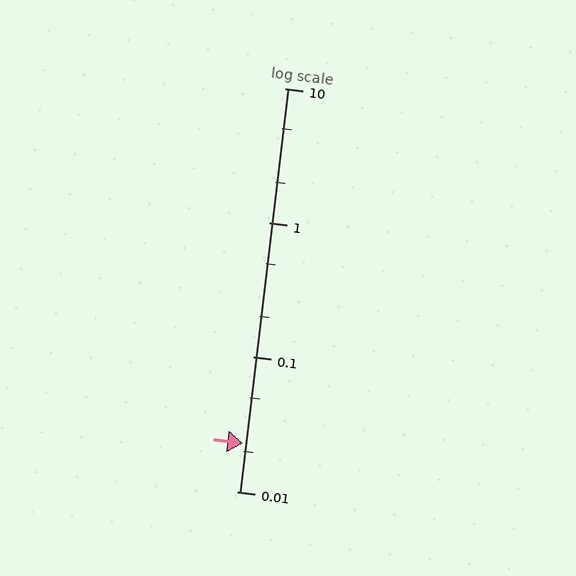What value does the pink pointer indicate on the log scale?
The pointer indicates approximately 0.023.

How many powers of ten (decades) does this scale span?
The scale spans 3 decades, from 0.01 to 10.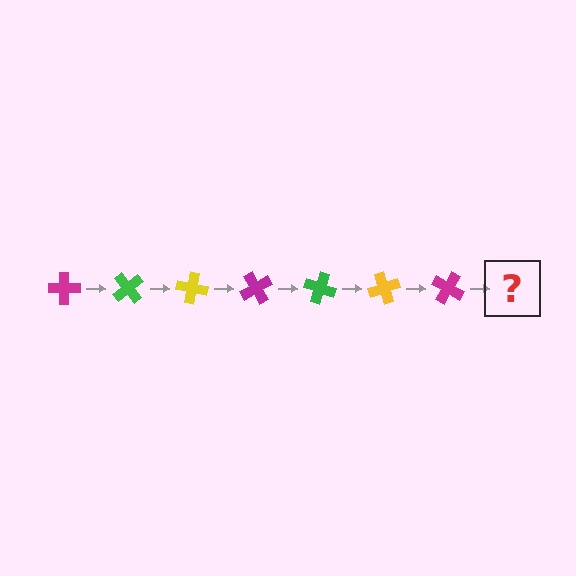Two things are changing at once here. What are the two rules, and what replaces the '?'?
The two rules are that it rotates 50 degrees each step and the color cycles through magenta, green, and yellow. The '?' should be a green cross, rotated 350 degrees from the start.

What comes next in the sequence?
The next element should be a green cross, rotated 350 degrees from the start.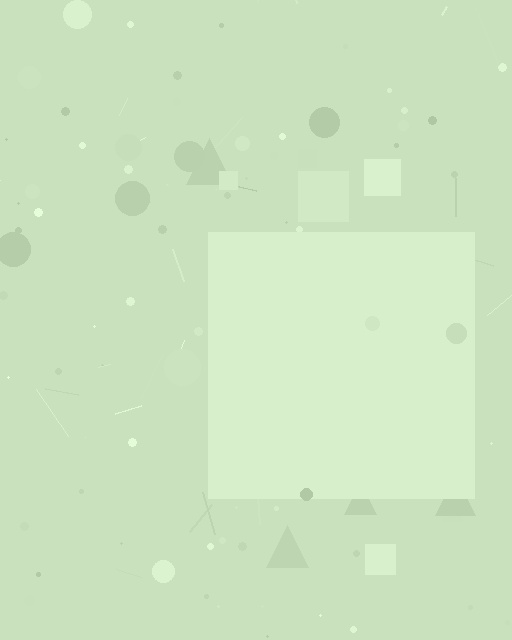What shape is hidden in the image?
A square is hidden in the image.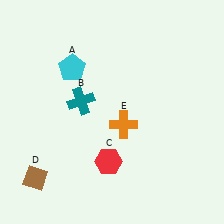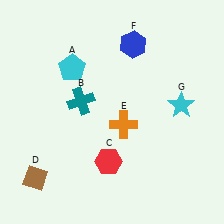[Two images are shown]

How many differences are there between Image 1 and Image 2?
There are 2 differences between the two images.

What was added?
A blue hexagon (F), a cyan star (G) were added in Image 2.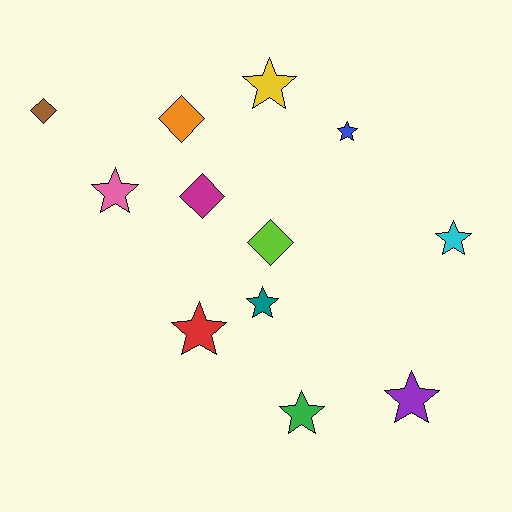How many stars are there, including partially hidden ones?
There are 8 stars.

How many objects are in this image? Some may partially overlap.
There are 12 objects.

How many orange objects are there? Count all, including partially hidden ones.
There is 1 orange object.